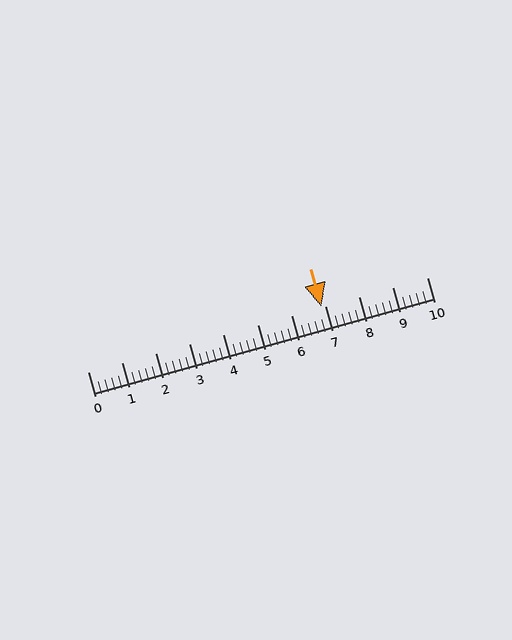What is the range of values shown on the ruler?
The ruler shows values from 0 to 10.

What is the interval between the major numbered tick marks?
The major tick marks are spaced 1 units apart.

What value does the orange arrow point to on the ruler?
The orange arrow points to approximately 6.9.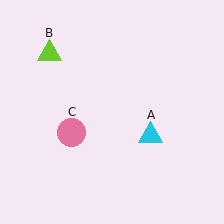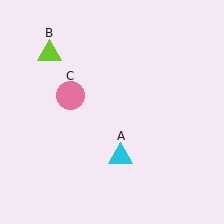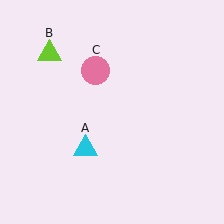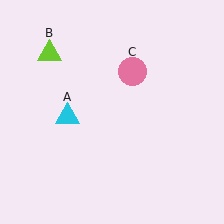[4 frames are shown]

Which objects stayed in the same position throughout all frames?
Lime triangle (object B) remained stationary.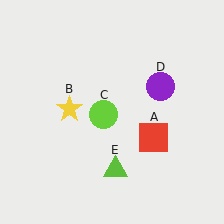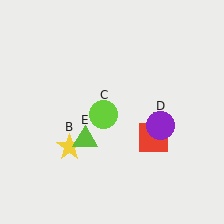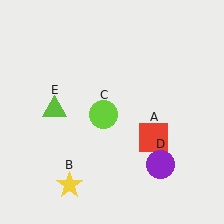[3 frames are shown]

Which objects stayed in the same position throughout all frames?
Red square (object A) and lime circle (object C) remained stationary.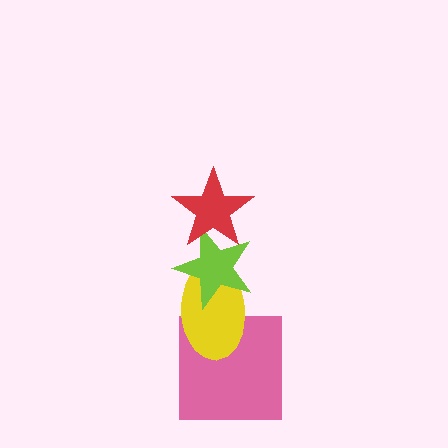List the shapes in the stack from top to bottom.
From top to bottom: the red star, the lime star, the yellow ellipse, the pink square.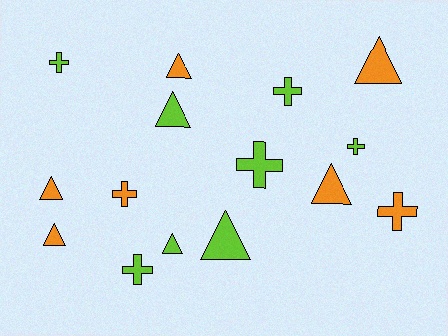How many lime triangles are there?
There are 3 lime triangles.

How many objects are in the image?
There are 15 objects.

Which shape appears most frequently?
Triangle, with 8 objects.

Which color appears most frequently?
Lime, with 8 objects.